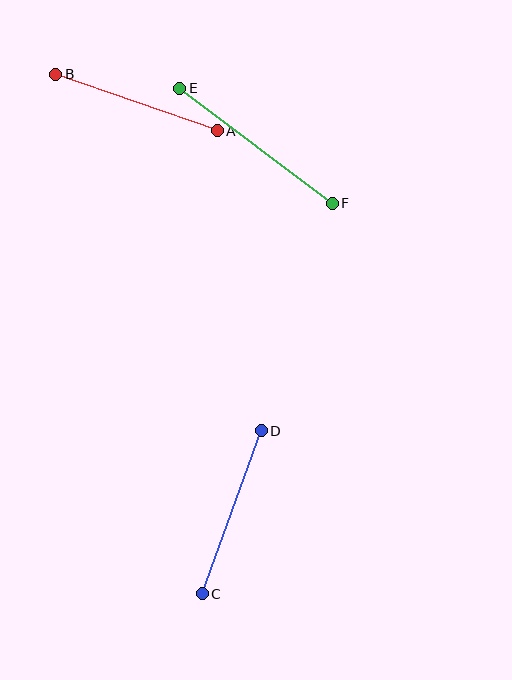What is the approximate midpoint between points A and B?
The midpoint is at approximately (136, 102) pixels.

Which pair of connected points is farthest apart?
Points E and F are farthest apart.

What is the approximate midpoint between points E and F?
The midpoint is at approximately (256, 146) pixels.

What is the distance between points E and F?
The distance is approximately 191 pixels.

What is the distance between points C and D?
The distance is approximately 174 pixels.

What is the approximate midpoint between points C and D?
The midpoint is at approximately (232, 512) pixels.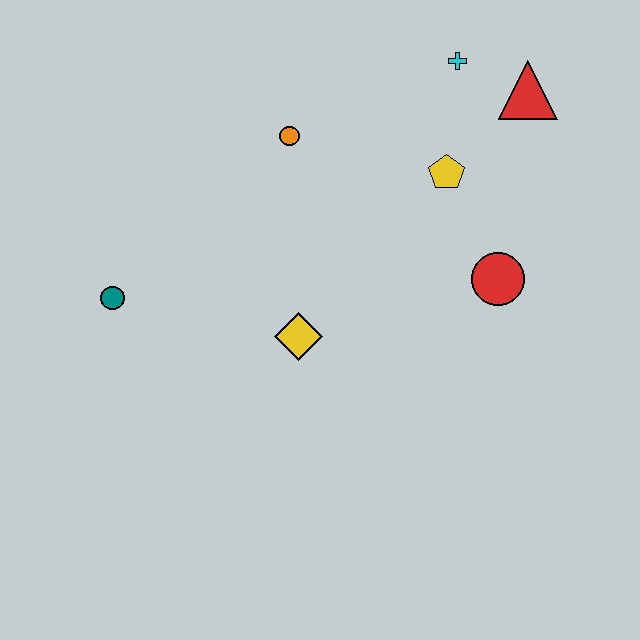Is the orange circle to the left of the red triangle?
Yes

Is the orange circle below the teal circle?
No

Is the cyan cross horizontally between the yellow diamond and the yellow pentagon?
No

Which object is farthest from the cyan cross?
The teal circle is farthest from the cyan cross.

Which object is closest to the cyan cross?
The red triangle is closest to the cyan cross.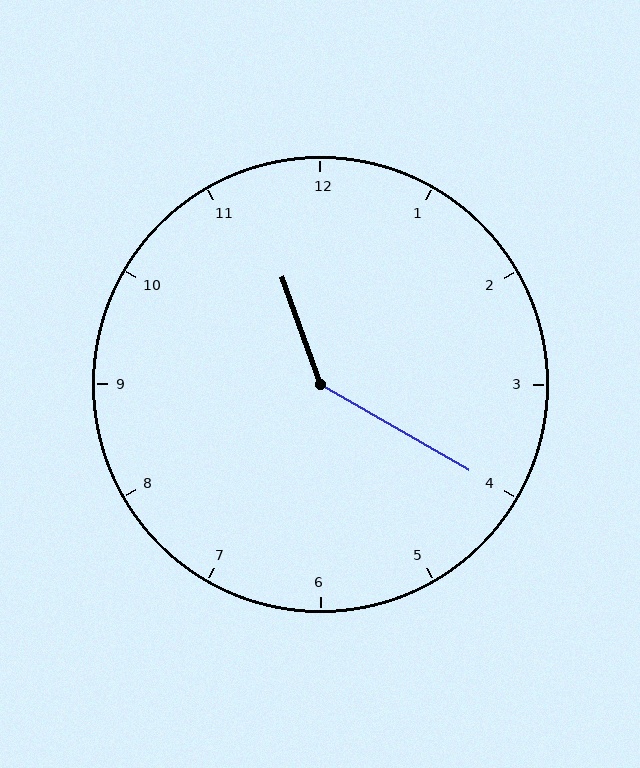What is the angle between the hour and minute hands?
Approximately 140 degrees.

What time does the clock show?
11:20.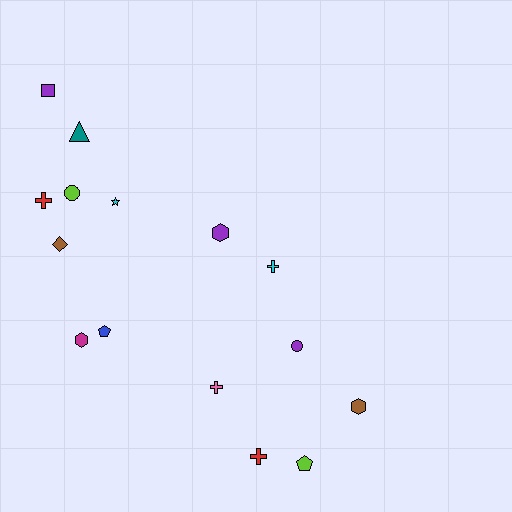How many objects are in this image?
There are 15 objects.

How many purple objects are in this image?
There are 3 purple objects.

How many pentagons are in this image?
There are 2 pentagons.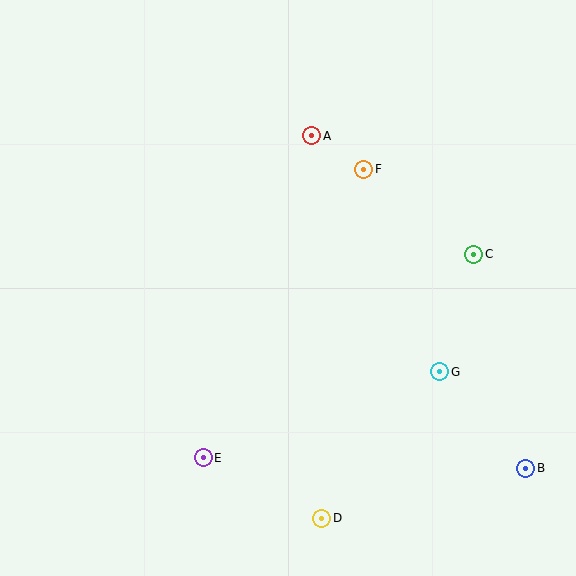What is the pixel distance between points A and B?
The distance between A and B is 396 pixels.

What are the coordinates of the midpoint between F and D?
The midpoint between F and D is at (343, 344).